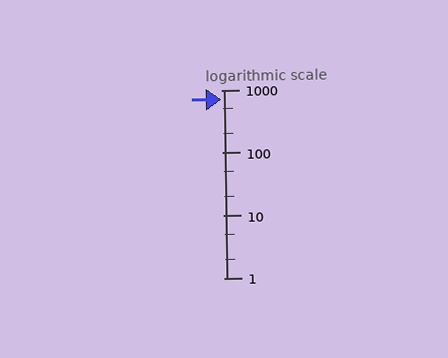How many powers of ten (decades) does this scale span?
The scale spans 3 decades, from 1 to 1000.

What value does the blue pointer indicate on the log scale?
The pointer indicates approximately 710.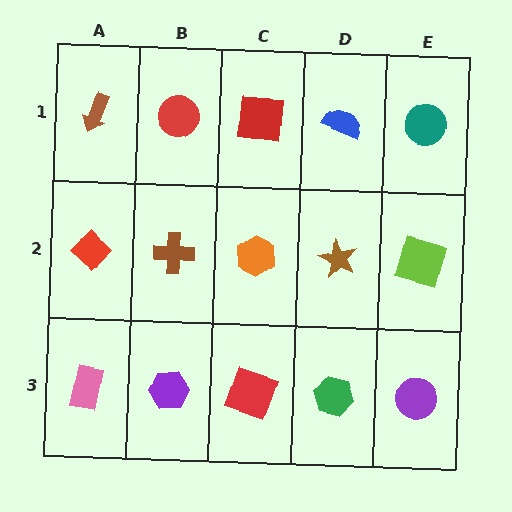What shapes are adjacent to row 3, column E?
A lime square (row 2, column E), a green hexagon (row 3, column D).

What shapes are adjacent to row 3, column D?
A brown star (row 2, column D), a red square (row 3, column C), a purple circle (row 3, column E).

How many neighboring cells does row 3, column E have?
2.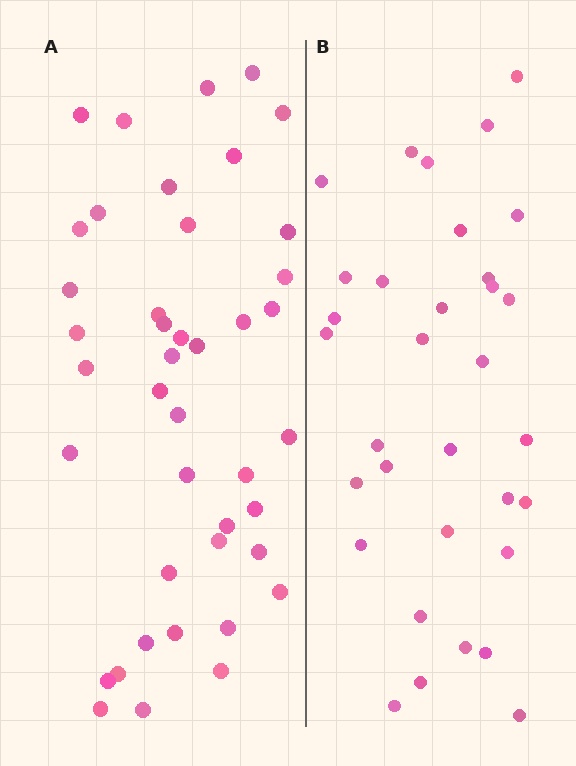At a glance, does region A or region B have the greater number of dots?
Region A (the left region) has more dots.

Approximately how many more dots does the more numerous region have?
Region A has roughly 8 or so more dots than region B.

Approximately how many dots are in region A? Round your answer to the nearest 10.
About 40 dots. (The exact count is 42, which rounds to 40.)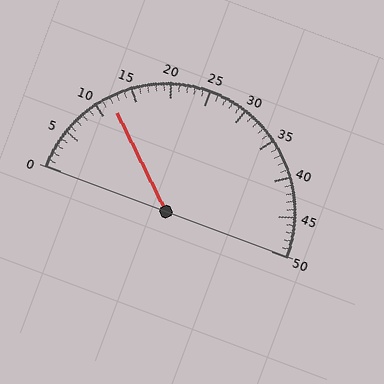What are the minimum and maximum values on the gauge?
The gauge ranges from 0 to 50.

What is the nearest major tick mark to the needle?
The nearest major tick mark is 10.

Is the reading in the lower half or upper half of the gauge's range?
The reading is in the lower half of the range (0 to 50).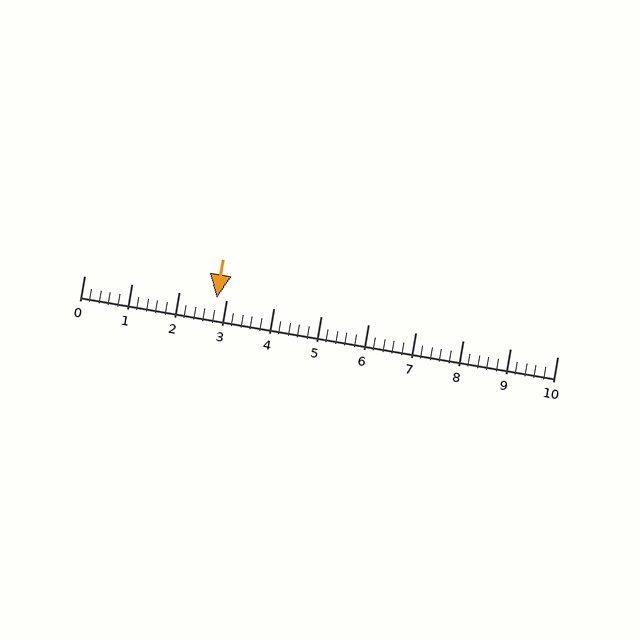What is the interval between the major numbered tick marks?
The major tick marks are spaced 1 units apart.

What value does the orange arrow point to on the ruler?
The orange arrow points to approximately 2.8.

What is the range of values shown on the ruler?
The ruler shows values from 0 to 10.